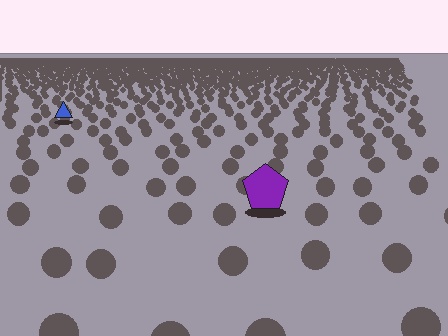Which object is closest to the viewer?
The purple pentagon is closest. The texture marks near it are larger and more spread out.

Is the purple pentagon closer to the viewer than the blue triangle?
Yes. The purple pentagon is closer — you can tell from the texture gradient: the ground texture is coarser near it.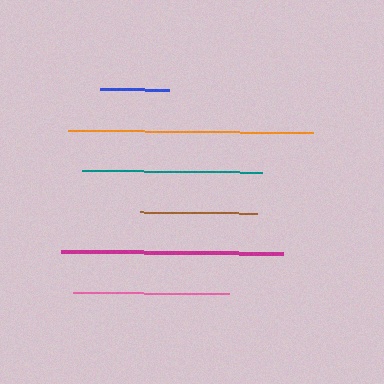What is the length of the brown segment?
The brown segment is approximately 118 pixels long.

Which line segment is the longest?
The orange line is the longest at approximately 245 pixels.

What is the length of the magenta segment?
The magenta segment is approximately 222 pixels long.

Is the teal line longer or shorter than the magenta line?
The magenta line is longer than the teal line.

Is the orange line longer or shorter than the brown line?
The orange line is longer than the brown line.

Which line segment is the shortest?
The blue line is the shortest at approximately 69 pixels.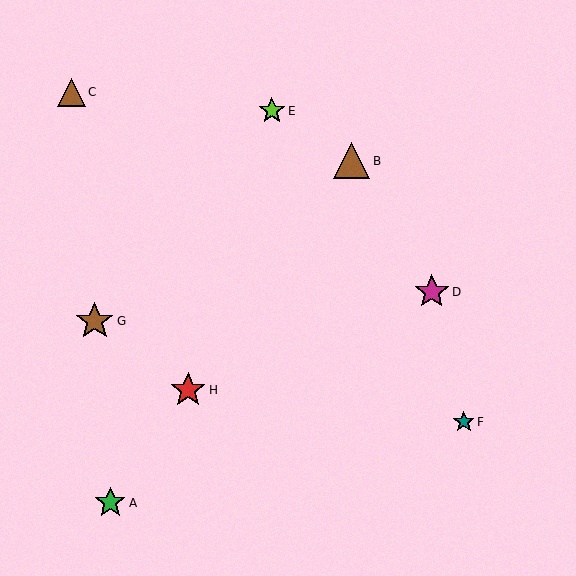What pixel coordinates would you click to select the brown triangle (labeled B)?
Click at (351, 161) to select the brown triangle B.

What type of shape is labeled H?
Shape H is a red star.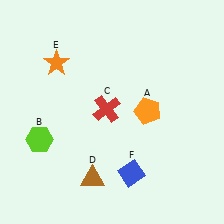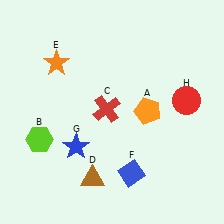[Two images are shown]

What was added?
A blue star (G), a red circle (H) were added in Image 2.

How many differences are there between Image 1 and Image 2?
There are 2 differences between the two images.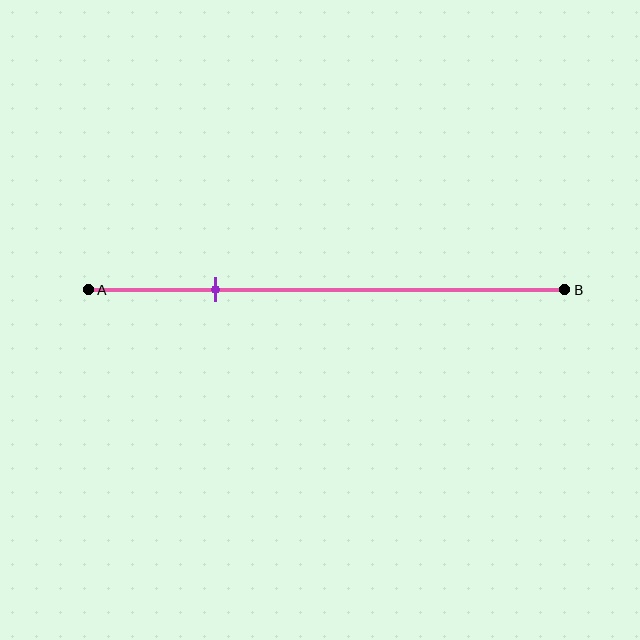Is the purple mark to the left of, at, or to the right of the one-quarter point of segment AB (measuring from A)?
The purple mark is approximately at the one-quarter point of segment AB.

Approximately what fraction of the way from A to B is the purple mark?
The purple mark is approximately 25% of the way from A to B.